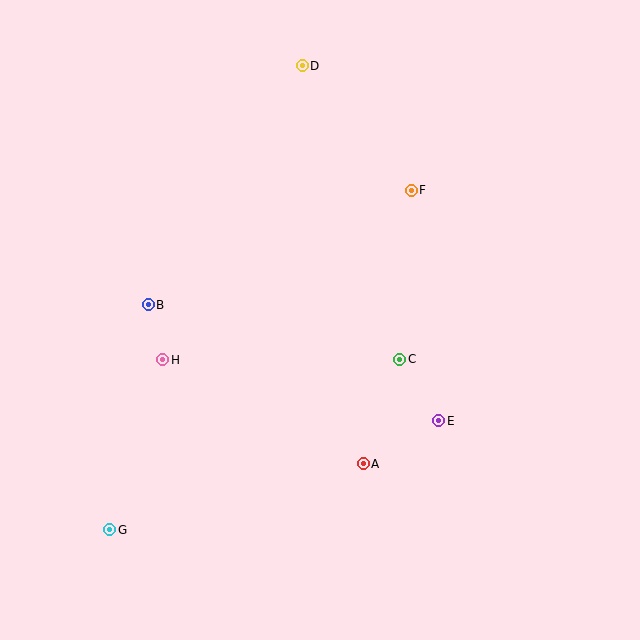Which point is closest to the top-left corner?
Point D is closest to the top-left corner.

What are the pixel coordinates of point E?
Point E is at (439, 421).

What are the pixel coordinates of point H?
Point H is at (163, 360).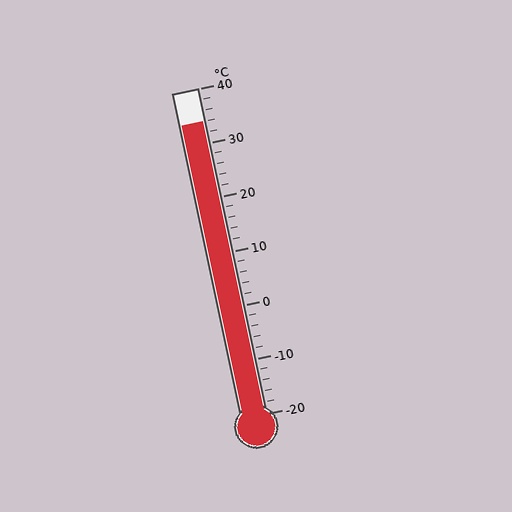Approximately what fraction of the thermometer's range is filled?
The thermometer is filled to approximately 90% of its range.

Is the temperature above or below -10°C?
The temperature is above -10°C.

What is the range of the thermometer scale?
The thermometer scale ranges from -20°C to 40°C.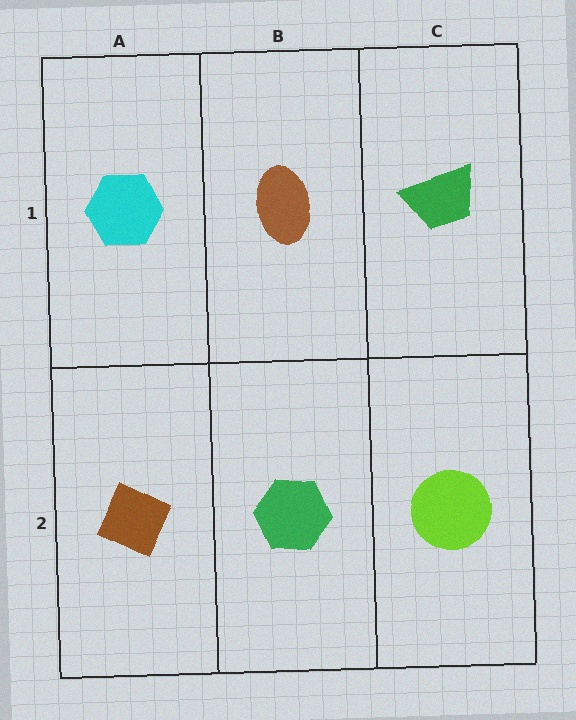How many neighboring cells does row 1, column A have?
2.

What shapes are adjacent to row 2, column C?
A green trapezoid (row 1, column C), a green hexagon (row 2, column B).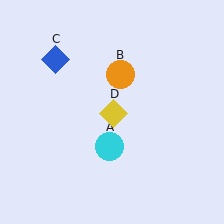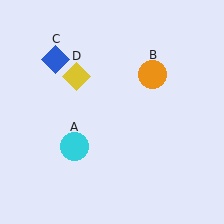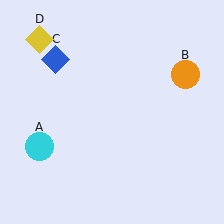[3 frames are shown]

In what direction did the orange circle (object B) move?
The orange circle (object B) moved right.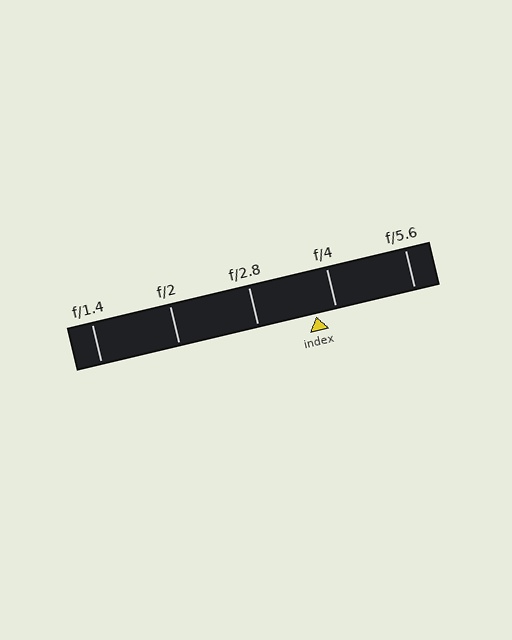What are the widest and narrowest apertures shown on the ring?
The widest aperture shown is f/1.4 and the narrowest is f/5.6.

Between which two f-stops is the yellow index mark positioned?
The index mark is between f/2.8 and f/4.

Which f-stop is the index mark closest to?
The index mark is closest to f/4.